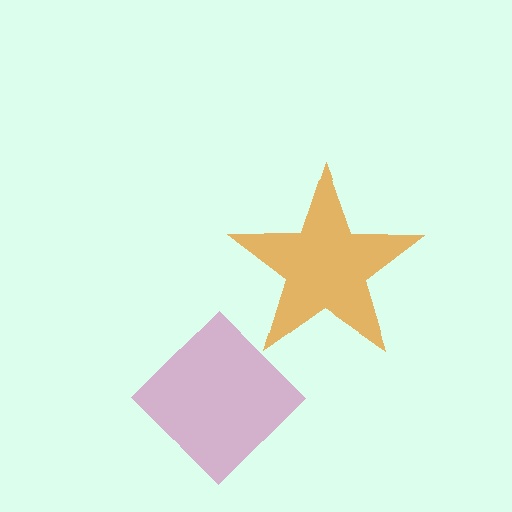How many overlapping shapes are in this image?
There are 2 overlapping shapes in the image.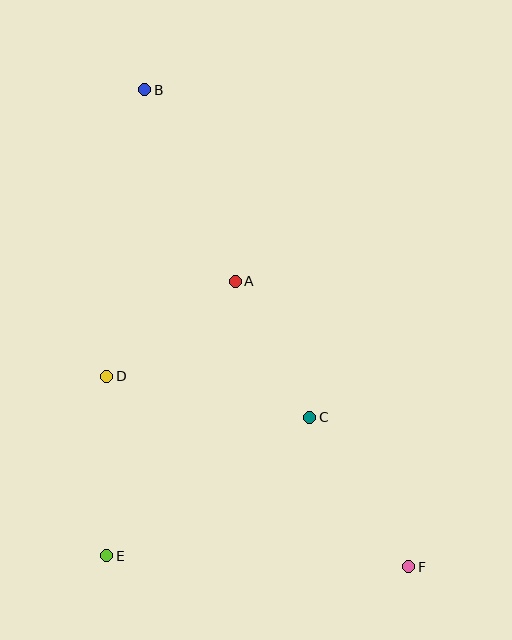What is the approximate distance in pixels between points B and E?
The distance between B and E is approximately 468 pixels.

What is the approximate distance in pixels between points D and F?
The distance between D and F is approximately 357 pixels.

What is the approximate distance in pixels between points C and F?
The distance between C and F is approximately 179 pixels.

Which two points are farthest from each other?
Points B and F are farthest from each other.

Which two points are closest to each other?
Points A and C are closest to each other.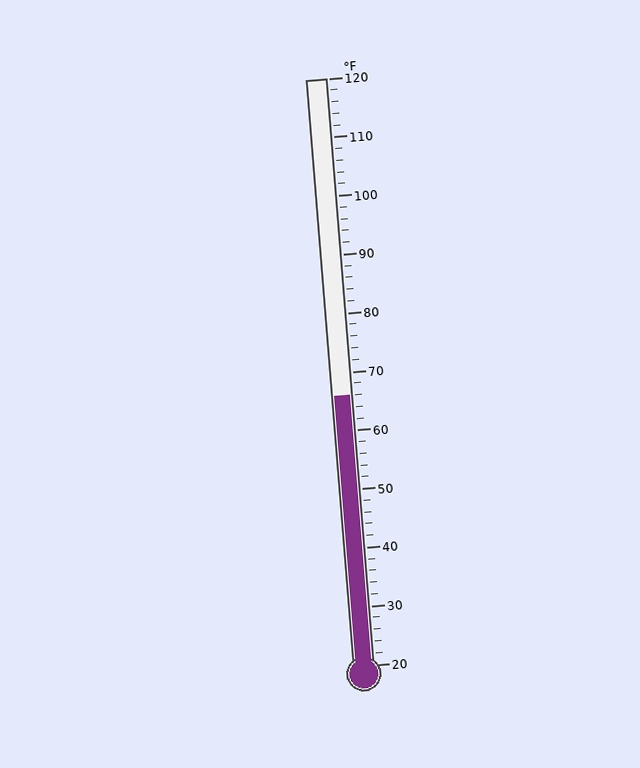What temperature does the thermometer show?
The thermometer shows approximately 66°F.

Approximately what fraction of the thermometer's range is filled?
The thermometer is filled to approximately 45% of its range.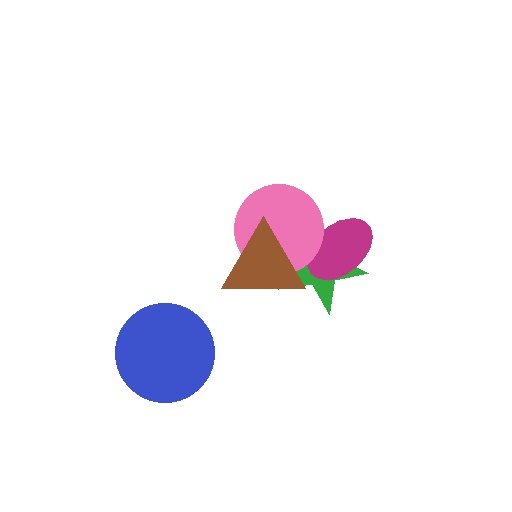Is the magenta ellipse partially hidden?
Yes, it is partially covered by another shape.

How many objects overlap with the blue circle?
0 objects overlap with the blue circle.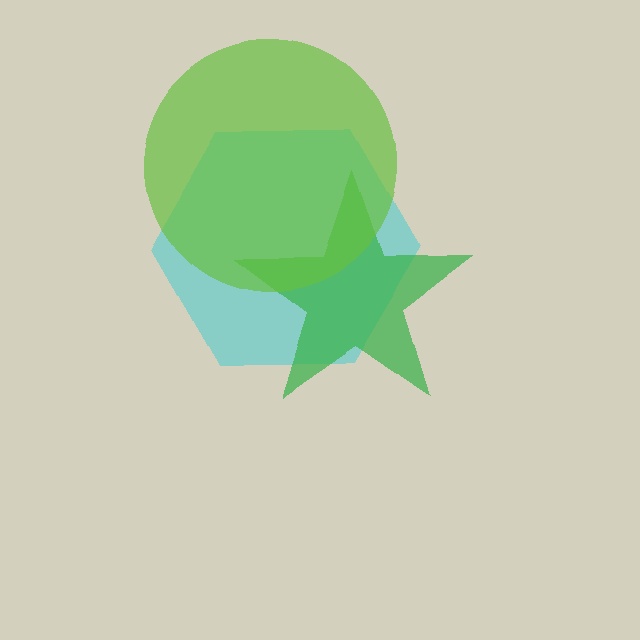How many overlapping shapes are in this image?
There are 3 overlapping shapes in the image.